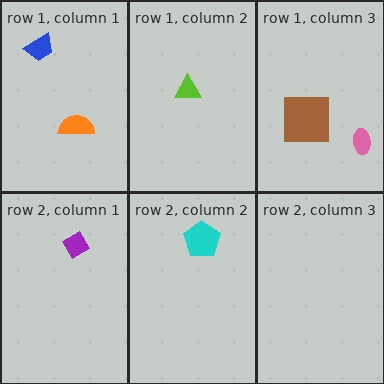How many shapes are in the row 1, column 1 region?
2.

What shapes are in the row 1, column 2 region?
The lime triangle.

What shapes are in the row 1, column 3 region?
The pink ellipse, the brown square.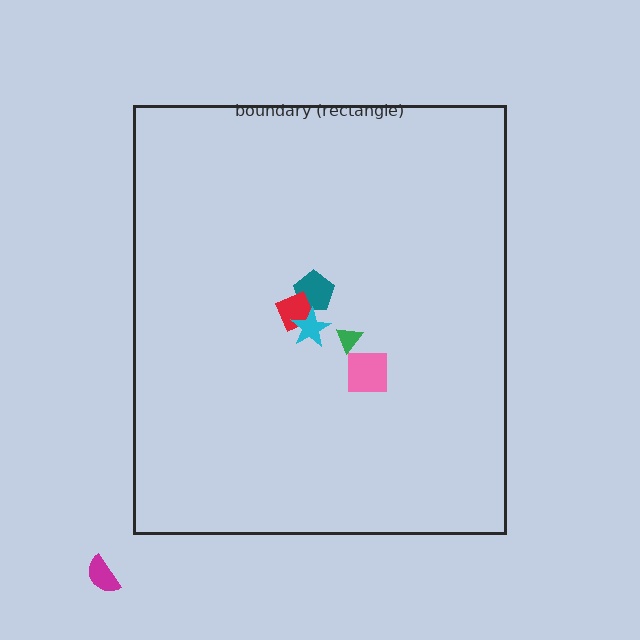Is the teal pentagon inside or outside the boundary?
Inside.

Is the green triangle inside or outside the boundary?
Inside.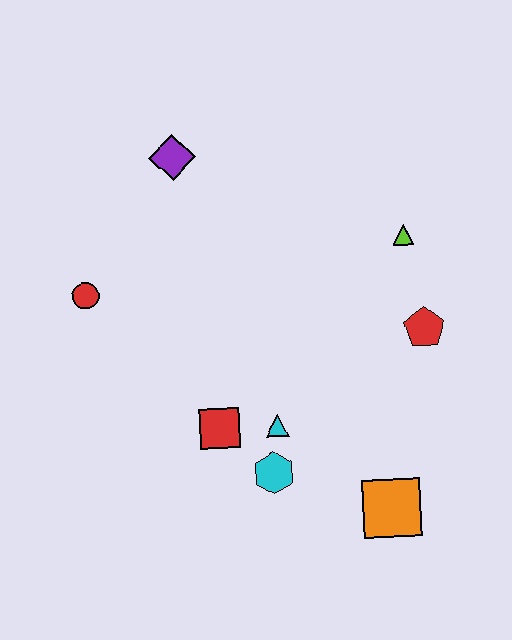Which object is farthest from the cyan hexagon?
The purple diamond is farthest from the cyan hexagon.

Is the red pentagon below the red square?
No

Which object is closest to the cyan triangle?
The cyan hexagon is closest to the cyan triangle.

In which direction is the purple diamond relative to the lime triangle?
The purple diamond is to the left of the lime triangle.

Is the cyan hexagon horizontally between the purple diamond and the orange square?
Yes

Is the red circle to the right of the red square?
No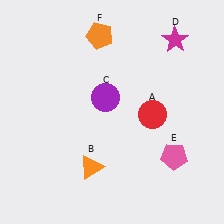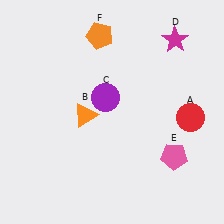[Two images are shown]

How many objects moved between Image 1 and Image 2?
2 objects moved between the two images.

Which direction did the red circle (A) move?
The red circle (A) moved right.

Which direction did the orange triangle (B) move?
The orange triangle (B) moved up.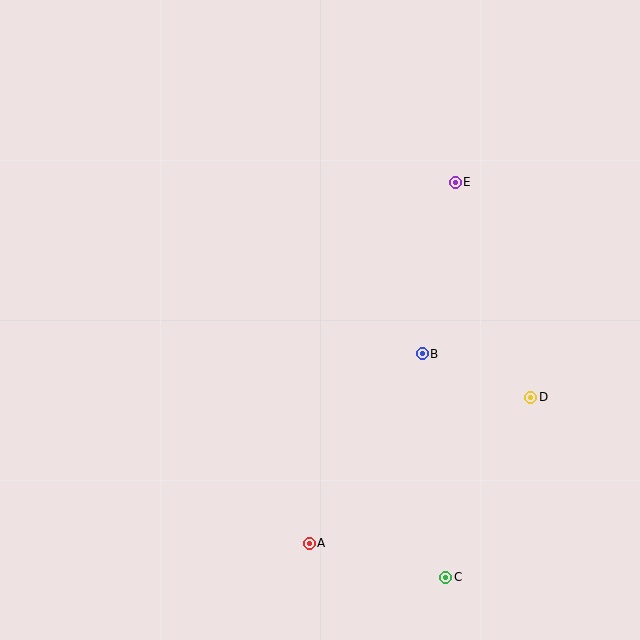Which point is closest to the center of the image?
Point B at (422, 354) is closest to the center.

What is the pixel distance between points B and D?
The distance between B and D is 117 pixels.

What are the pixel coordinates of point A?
Point A is at (309, 543).